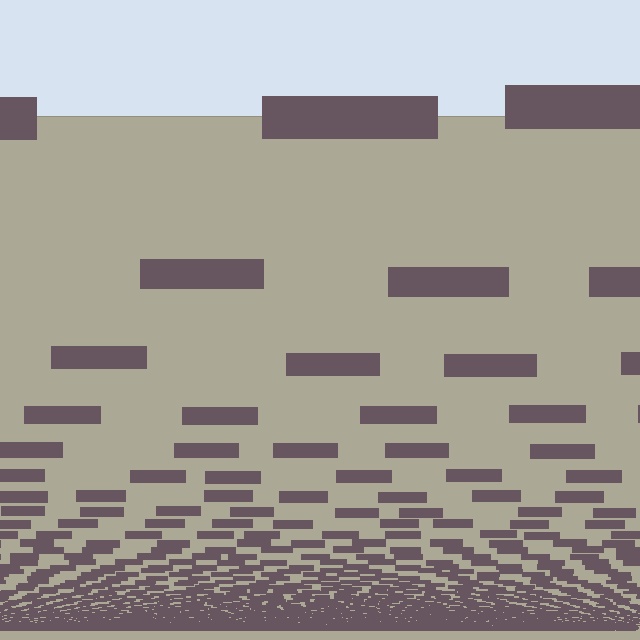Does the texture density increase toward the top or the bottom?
Density increases toward the bottom.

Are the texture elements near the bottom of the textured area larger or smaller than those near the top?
Smaller. The gradient is inverted — elements near the bottom are smaller and denser.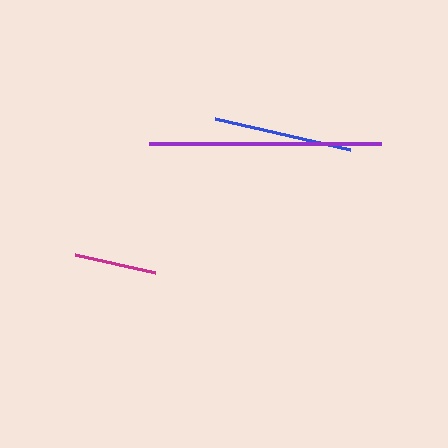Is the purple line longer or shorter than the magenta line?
The purple line is longer than the magenta line.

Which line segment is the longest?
The purple line is the longest at approximately 232 pixels.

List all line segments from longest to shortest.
From longest to shortest: purple, blue, magenta.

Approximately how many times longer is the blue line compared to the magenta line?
The blue line is approximately 1.7 times the length of the magenta line.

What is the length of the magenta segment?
The magenta segment is approximately 82 pixels long.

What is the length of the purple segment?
The purple segment is approximately 232 pixels long.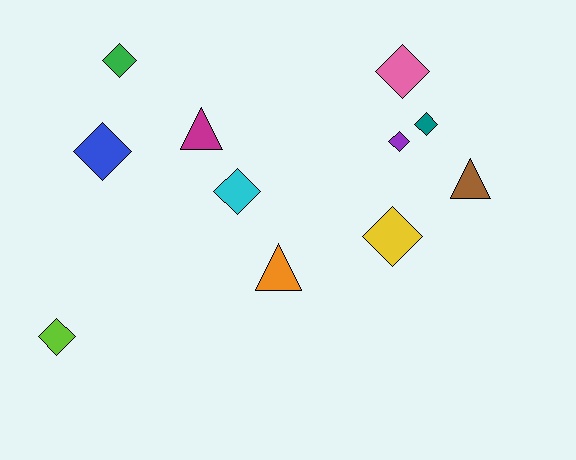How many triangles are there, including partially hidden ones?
There are 3 triangles.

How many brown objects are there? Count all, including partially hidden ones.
There is 1 brown object.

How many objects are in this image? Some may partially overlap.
There are 11 objects.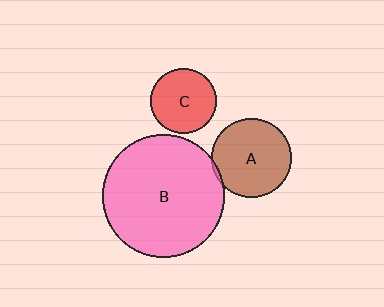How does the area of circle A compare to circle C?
Approximately 1.5 times.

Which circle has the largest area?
Circle B (pink).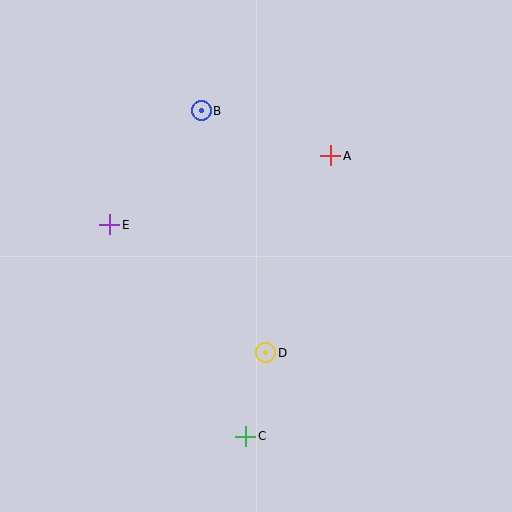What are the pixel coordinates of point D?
Point D is at (266, 353).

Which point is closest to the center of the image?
Point D at (266, 353) is closest to the center.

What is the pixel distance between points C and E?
The distance between C and E is 251 pixels.